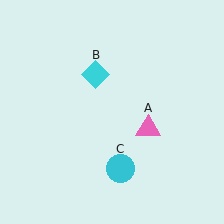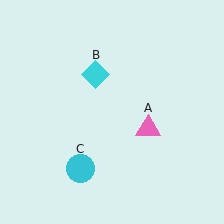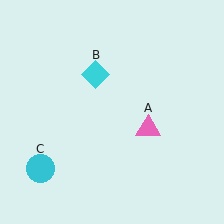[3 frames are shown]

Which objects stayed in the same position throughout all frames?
Pink triangle (object A) and cyan diamond (object B) remained stationary.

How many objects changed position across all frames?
1 object changed position: cyan circle (object C).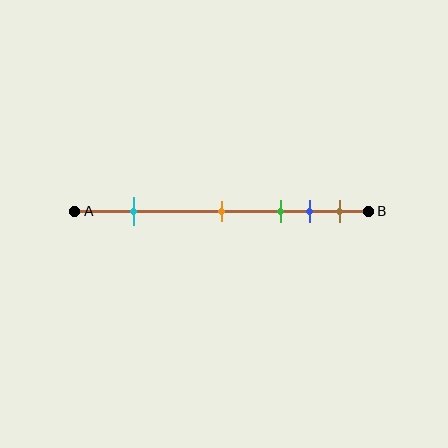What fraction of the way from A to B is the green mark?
The green mark is approximately 70% (0.7) of the way from A to B.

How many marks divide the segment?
There are 5 marks dividing the segment.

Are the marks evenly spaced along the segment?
No, the marks are not evenly spaced.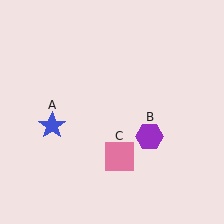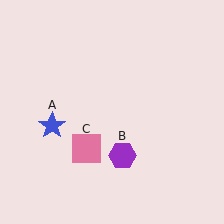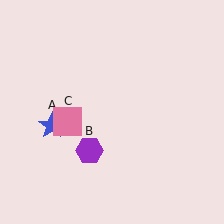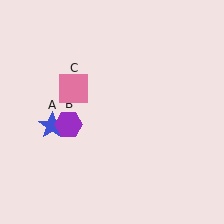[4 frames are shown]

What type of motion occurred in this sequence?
The purple hexagon (object B), pink square (object C) rotated clockwise around the center of the scene.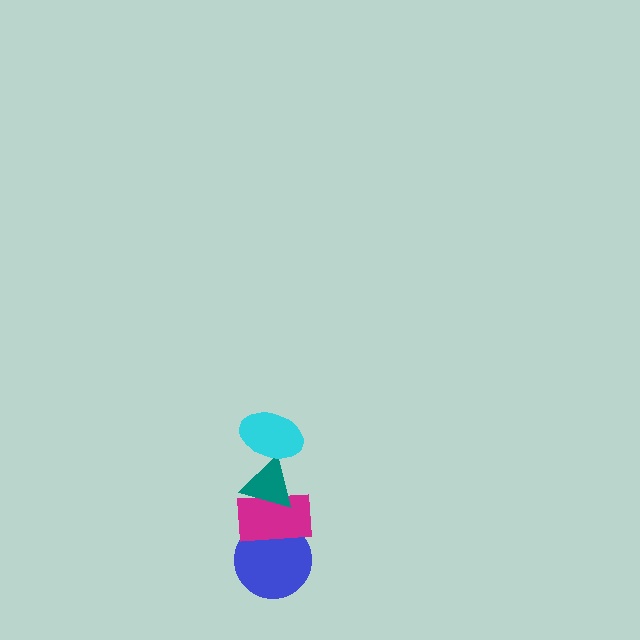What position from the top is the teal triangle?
The teal triangle is 2nd from the top.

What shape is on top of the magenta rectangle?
The teal triangle is on top of the magenta rectangle.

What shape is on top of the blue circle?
The magenta rectangle is on top of the blue circle.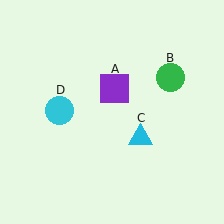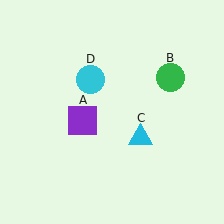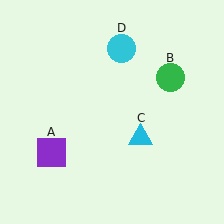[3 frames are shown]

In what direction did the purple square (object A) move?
The purple square (object A) moved down and to the left.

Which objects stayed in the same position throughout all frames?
Green circle (object B) and cyan triangle (object C) remained stationary.